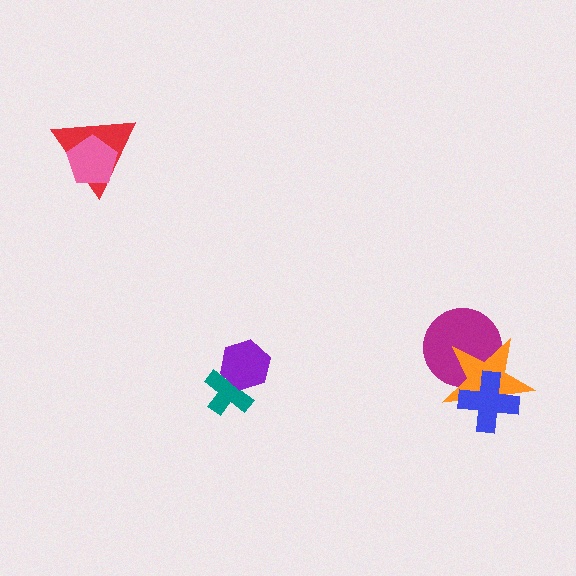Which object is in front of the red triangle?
The pink pentagon is in front of the red triangle.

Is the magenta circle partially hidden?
Yes, it is partially covered by another shape.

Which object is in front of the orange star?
The blue cross is in front of the orange star.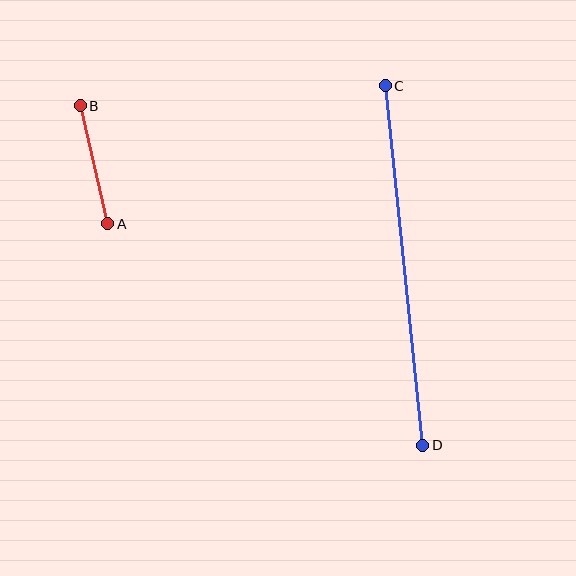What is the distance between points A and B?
The distance is approximately 121 pixels.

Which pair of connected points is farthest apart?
Points C and D are farthest apart.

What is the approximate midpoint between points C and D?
The midpoint is at approximately (404, 266) pixels.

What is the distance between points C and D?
The distance is approximately 361 pixels.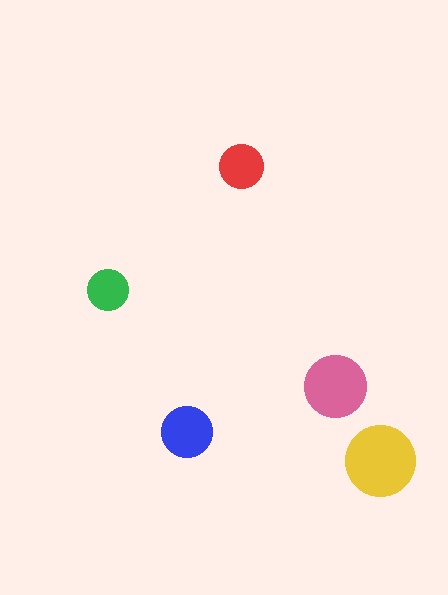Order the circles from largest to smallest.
the yellow one, the pink one, the blue one, the red one, the green one.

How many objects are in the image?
There are 5 objects in the image.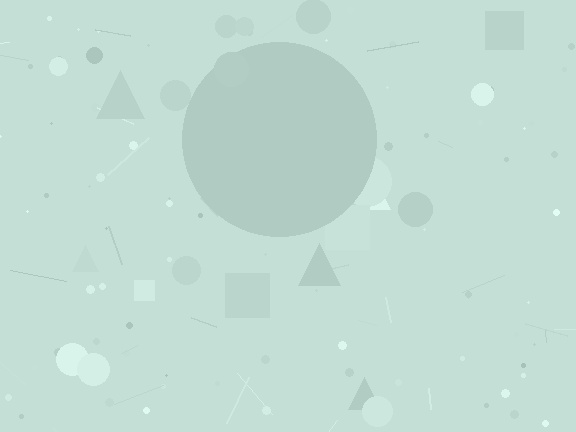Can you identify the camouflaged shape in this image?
The camouflaged shape is a circle.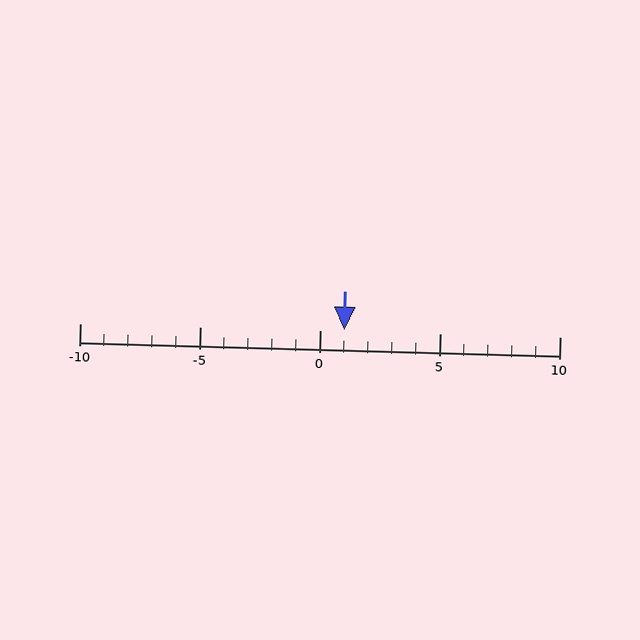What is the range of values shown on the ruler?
The ruler shows values from -10 to 10.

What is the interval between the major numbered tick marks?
The major tick marks are spaced 5 units apart.